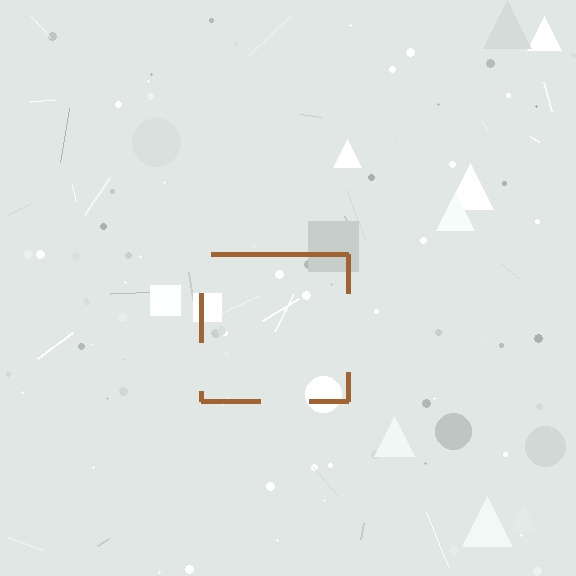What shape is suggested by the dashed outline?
The dashed outline suggests a square.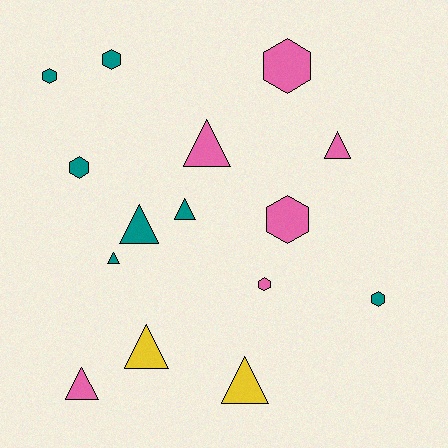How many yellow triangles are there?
There are 2 yellow triangles.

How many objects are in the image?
There are 15 objects.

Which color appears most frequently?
Teal, with 7 objects.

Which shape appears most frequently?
Triangle, with 8 objects.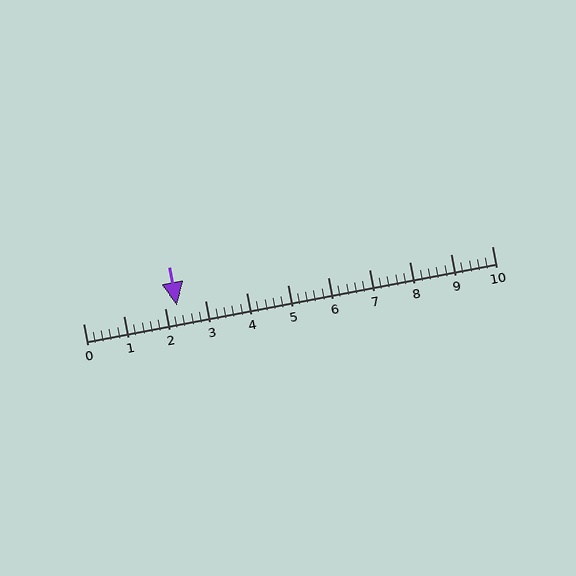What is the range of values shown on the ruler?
The ruler shows values from 0 to 10.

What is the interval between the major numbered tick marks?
The major tick marks are spaced 1 units apart.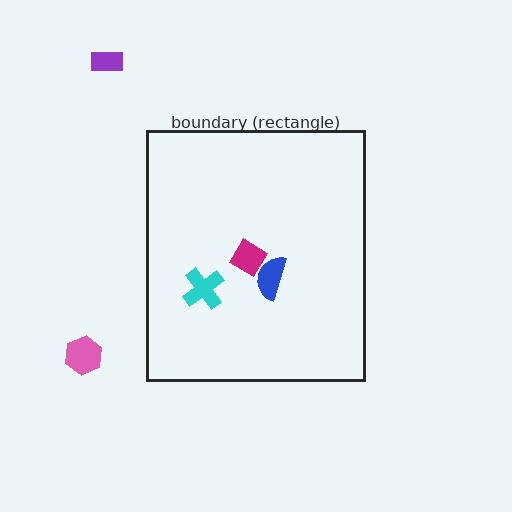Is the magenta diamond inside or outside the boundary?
Inside.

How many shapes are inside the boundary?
3 inside, 2 outside.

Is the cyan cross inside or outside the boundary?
Inside.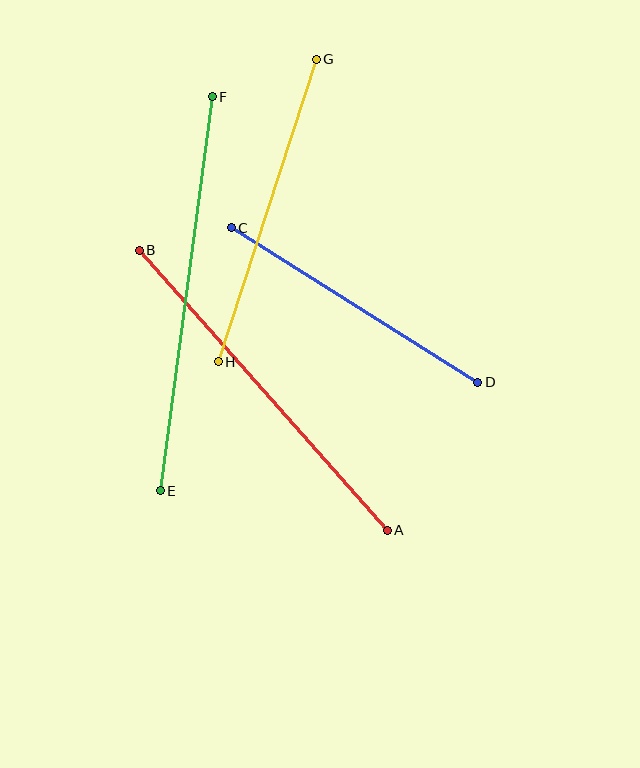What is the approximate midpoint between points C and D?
The midpoint is at approximately (355, 305) pixels.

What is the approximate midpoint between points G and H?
The midpoint is at approximately (267, 211) pixels.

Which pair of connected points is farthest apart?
Points E and F are farthest apart.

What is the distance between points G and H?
The distance is approximately 318 pixels.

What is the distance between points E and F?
The distance is approximately 397 pixels.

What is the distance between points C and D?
The distance is approximately 291 pixels.